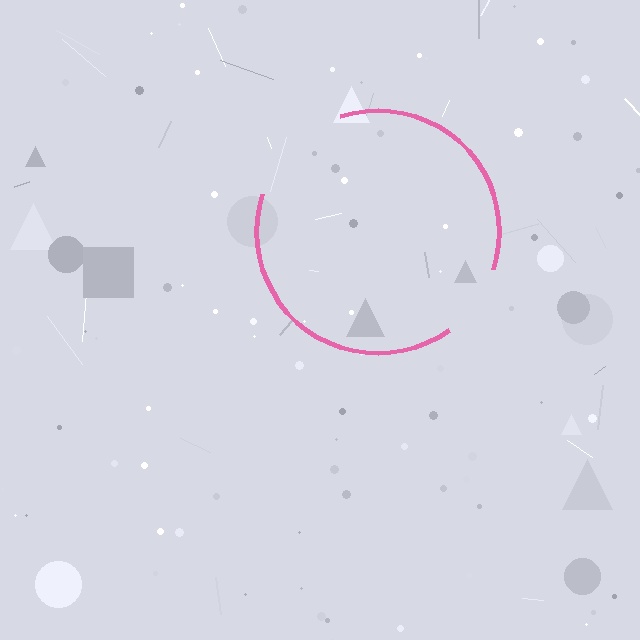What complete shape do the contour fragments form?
The contour fragments form a circle.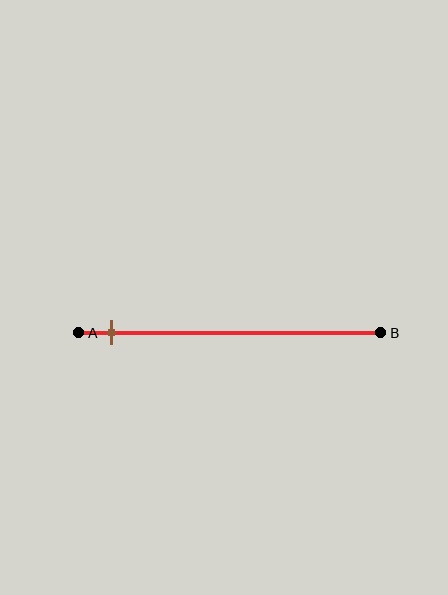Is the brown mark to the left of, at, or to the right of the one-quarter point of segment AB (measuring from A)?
The brown mark is to the left of the one-quarter point of segment AB.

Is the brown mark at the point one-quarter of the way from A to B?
No, the mark is at about 10% from A, not at the 25% one-quarter point.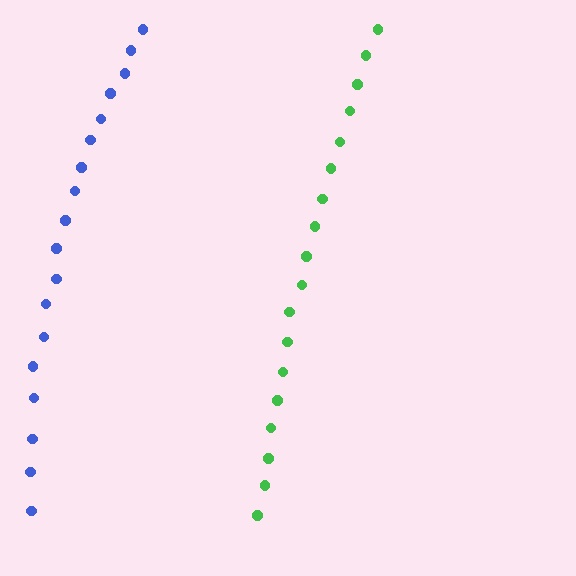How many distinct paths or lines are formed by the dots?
There are 2 distinct paths.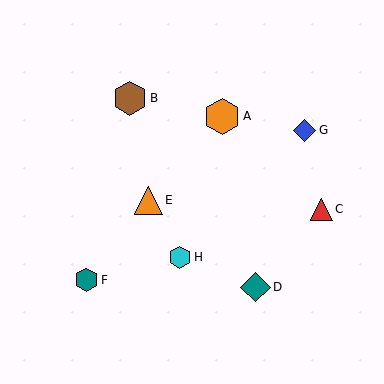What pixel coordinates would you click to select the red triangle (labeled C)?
Click at (321, 209) to select the red triangle C.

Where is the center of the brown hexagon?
The center of the brown hexagon is at (130, 98).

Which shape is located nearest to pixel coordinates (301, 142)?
The blue diamond (labeled G) at (304, 130) is nearest to that location.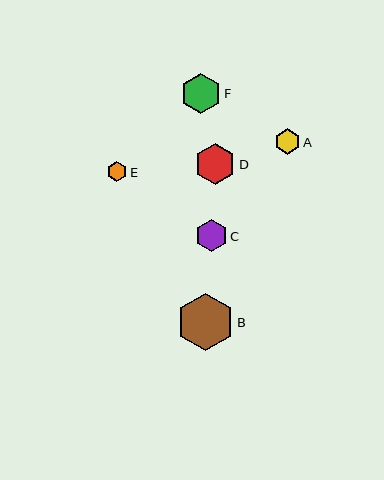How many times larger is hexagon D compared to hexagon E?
Hexagon D is approximately 2.0 times the size of hexagon E.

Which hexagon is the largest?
Hexagon B is the largest with a size of approximately 57 pixels.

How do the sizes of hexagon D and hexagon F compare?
Hexagon D and hexagon F are approximately the same size.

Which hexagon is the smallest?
Hexagon E is the smallest with a size of approximately 20 pixels.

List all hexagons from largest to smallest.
From largest to smallest: B, D, F, C, A, E.